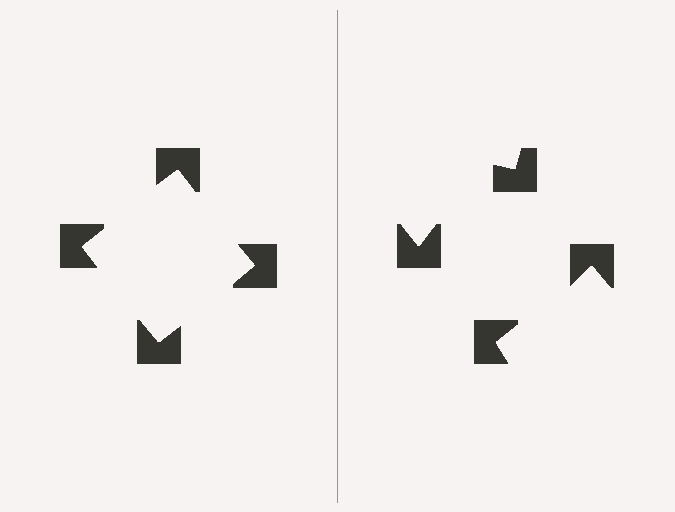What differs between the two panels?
The notched squares are positioned identically on both sides; only the wedge orientations differ. On the left they align to a square; on the right they are misaligned.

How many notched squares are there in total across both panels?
8 — 4 on each side.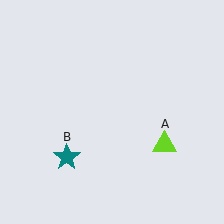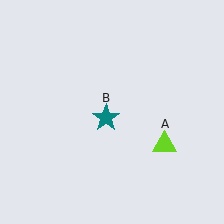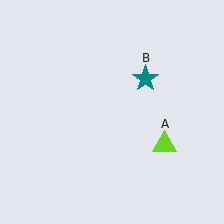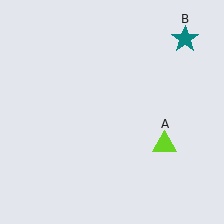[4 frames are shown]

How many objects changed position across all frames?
1 object changed position: teal star (object B).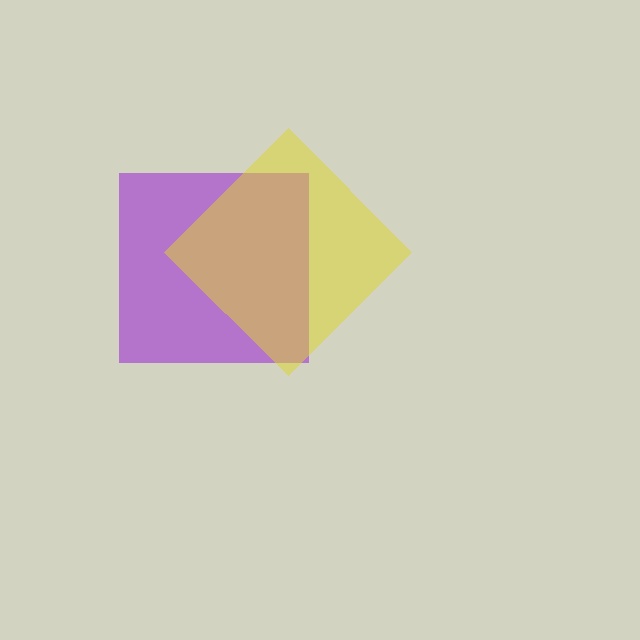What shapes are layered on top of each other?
The layered shapes are: a purple square, a yellow diamond.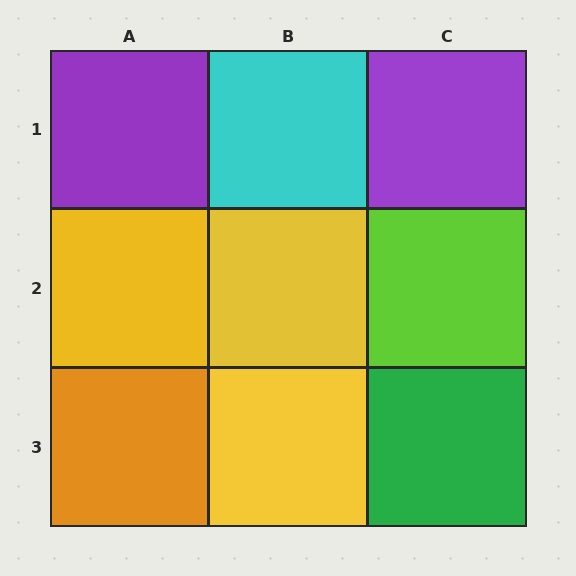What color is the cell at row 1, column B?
Cyan.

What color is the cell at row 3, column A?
Orange.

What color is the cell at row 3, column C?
Green.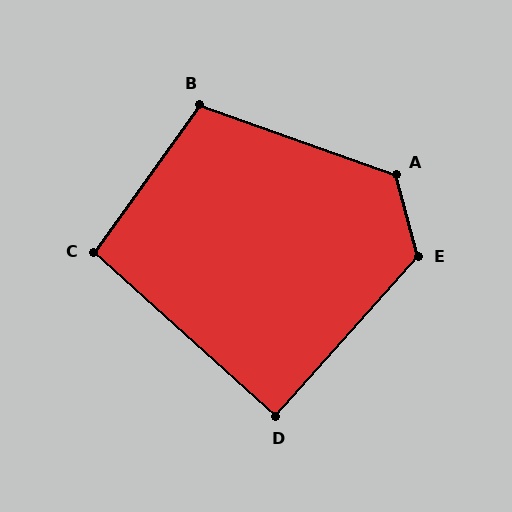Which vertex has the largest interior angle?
A, at approximately 125 degrees.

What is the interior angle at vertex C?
Approximately 97 degrees (obtuse).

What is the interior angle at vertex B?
Approximately 106 degrees (obtuse).